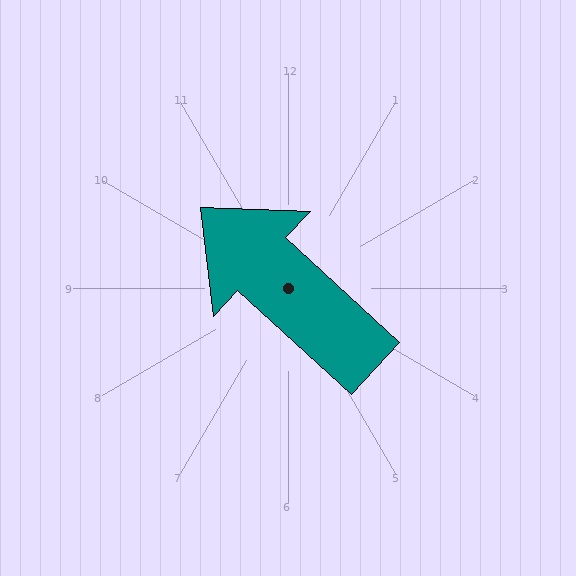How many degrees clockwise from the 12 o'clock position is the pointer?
Approximately 313 degrees.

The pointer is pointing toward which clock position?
Roughly 10 o'clock.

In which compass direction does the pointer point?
Northwest.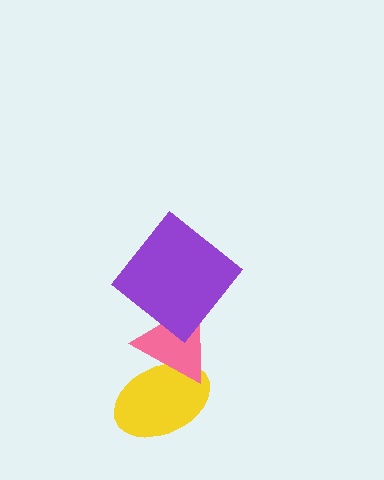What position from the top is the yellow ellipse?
The yellow ellipse is 3rd from the top.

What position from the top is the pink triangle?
The pink triangle is 2nd from the top.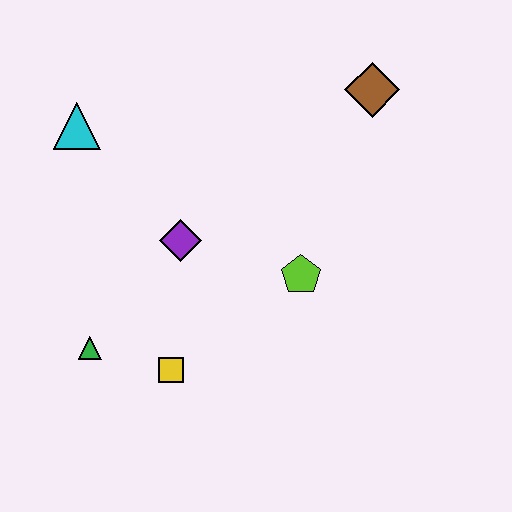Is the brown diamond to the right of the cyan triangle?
Yes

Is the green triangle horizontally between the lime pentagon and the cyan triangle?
Yes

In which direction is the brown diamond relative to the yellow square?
The brown diamond is above the yellow square.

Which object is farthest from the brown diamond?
The green triangle is farthest from the brown diamond.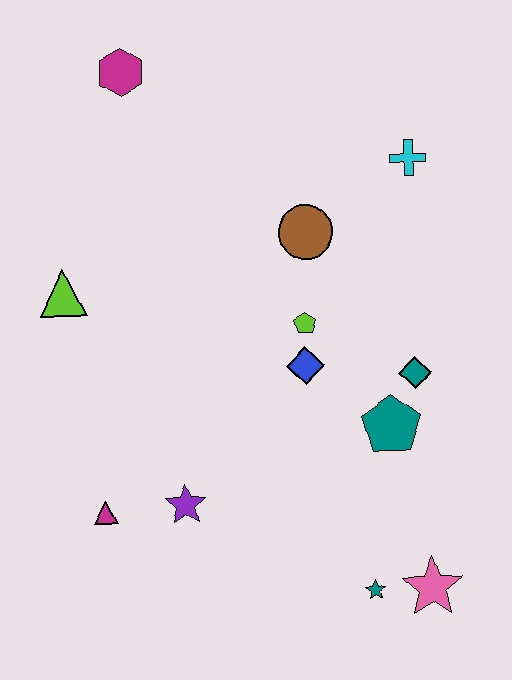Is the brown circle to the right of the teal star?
No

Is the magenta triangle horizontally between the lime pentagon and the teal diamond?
No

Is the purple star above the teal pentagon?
No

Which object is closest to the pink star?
The teal star is closest to the pink star.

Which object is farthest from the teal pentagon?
The magenta hexagon is farthest from the teal pentagon.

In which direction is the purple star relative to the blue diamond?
The purple star is below the blue diamond.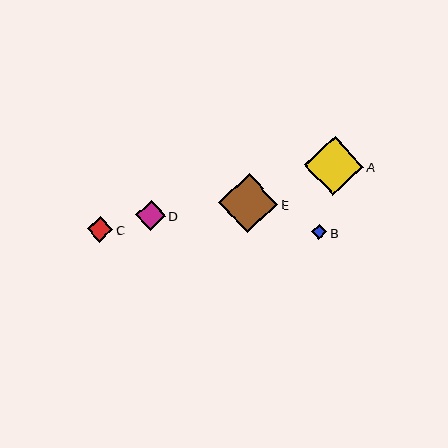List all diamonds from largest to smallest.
From largest to smallest: E, A, D, C, B.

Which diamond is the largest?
Diamond E is the largest with a size of approximately 59 pixels.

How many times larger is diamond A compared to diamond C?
Diamond A is approximately 2.3 times the size of diamond C.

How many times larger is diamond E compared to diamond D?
Diamond E is approximately 2.0 times the size of diamond D.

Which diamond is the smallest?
Diamond B is the smallest with a size of approximately 15 pixels.